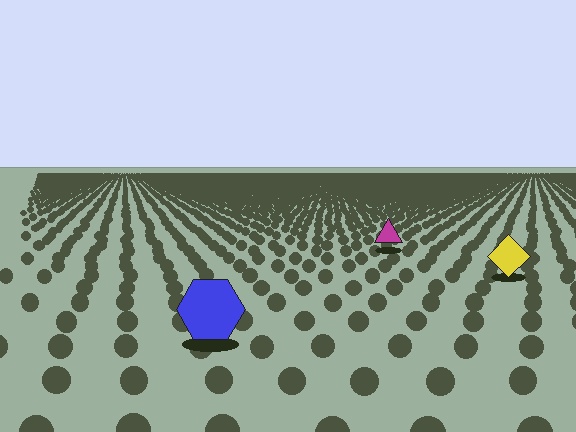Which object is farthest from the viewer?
The magenta triangle is farthest from the viewer. It appears smaller and the ground texture around it is denser.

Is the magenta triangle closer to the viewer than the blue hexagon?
No. The blue hexagon is closer — you can tell from the texture gradient: the ground texture is coarser near it.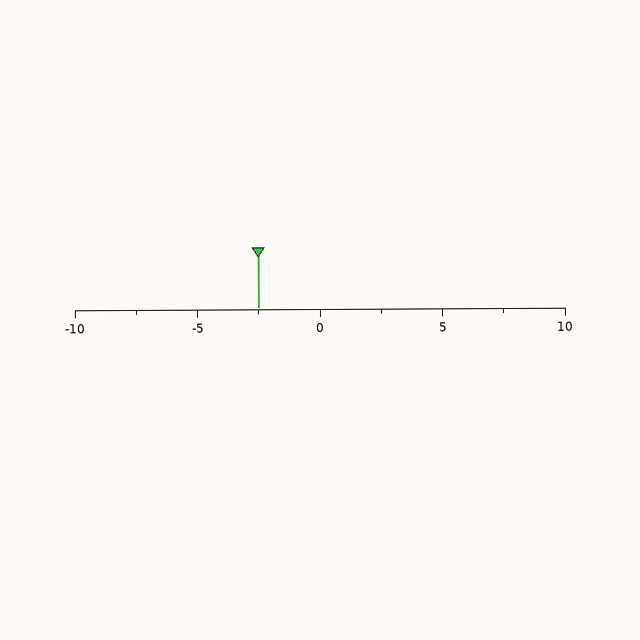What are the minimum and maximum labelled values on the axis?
The axis runs from -10 to 10.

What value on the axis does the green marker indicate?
The marker indicates approximately -2.5.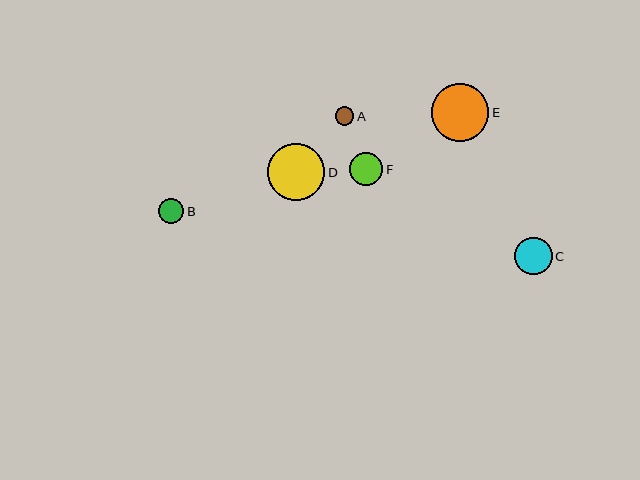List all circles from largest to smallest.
From largest to smallest: E, D, C, F, B, A.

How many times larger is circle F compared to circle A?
Circle F is approximately 1.8 times the size of circle A.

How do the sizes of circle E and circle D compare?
Circle E and circle D are approximately the same size.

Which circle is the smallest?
Circle A is the smallest with a size of approximately 18 pixels.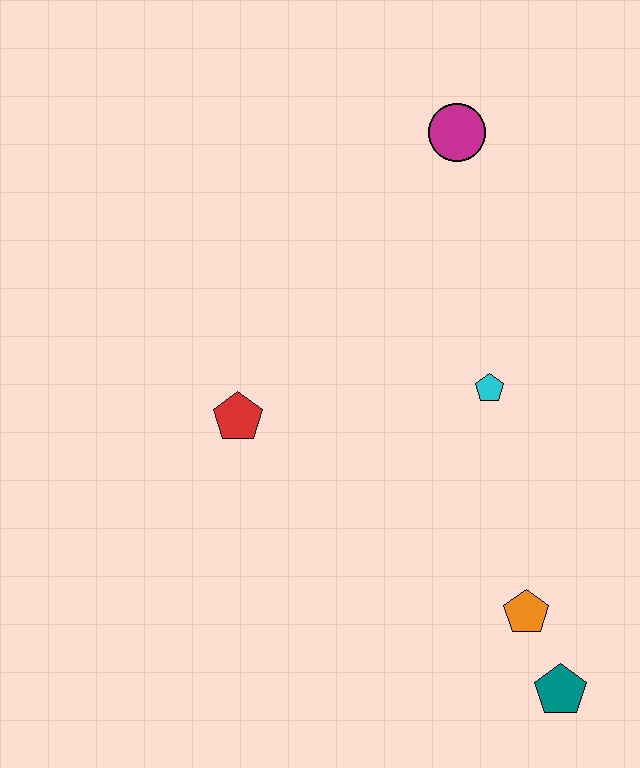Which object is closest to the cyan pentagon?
The orange pentagon is closest to the cyan pentagon.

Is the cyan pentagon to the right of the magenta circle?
Yes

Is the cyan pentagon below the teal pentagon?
No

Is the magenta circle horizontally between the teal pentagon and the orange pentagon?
No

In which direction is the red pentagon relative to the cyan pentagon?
The red pentagon is to the left of the cyan pentagon.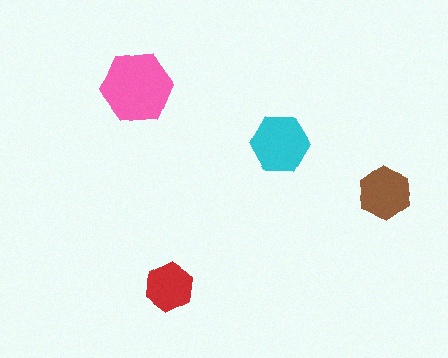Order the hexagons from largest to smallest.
the pink one, the cyan one, the brown one, the red one.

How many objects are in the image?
There are 4 objects in the image.